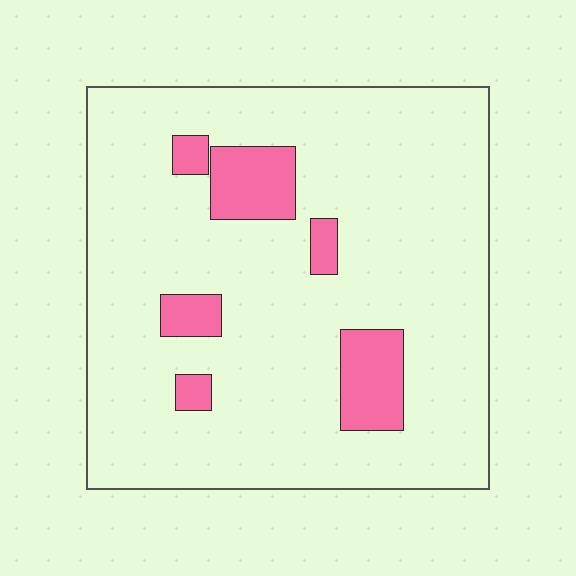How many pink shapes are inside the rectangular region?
6.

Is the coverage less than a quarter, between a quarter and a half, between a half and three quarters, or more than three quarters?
Less than a quarter.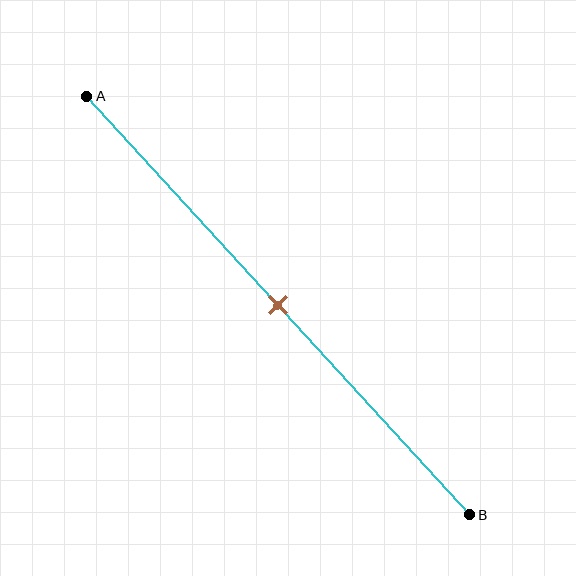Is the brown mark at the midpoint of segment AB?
Yes, the mark is approximately at the midpoint.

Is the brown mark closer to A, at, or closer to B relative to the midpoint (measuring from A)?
The brown mark is approximately at the midpoint of segment AB.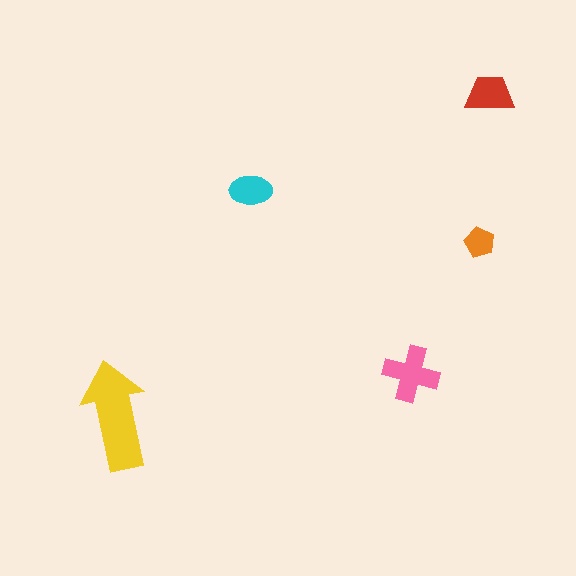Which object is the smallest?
The orange pentagon.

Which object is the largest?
The yellow arrow.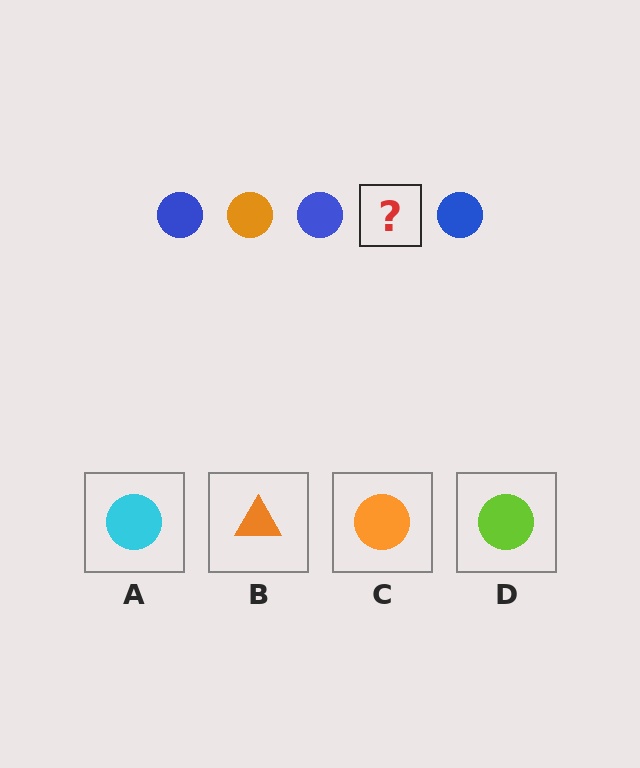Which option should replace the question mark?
Option C.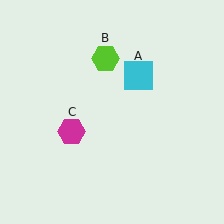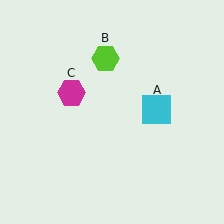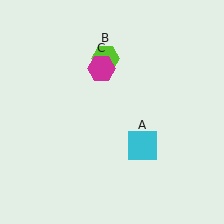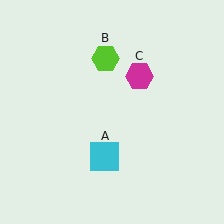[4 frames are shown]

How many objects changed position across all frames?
2 objects changed position: cyan square (object A), magenta hexagon (object C).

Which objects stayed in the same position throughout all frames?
Lime hexagon (object B) remained stationary.